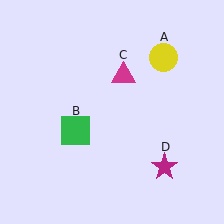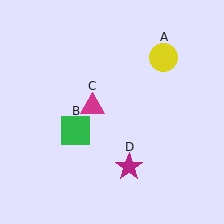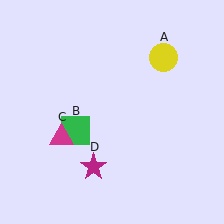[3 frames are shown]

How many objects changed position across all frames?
2 objects changed position: magenta triangle (object C), magenta star (object D).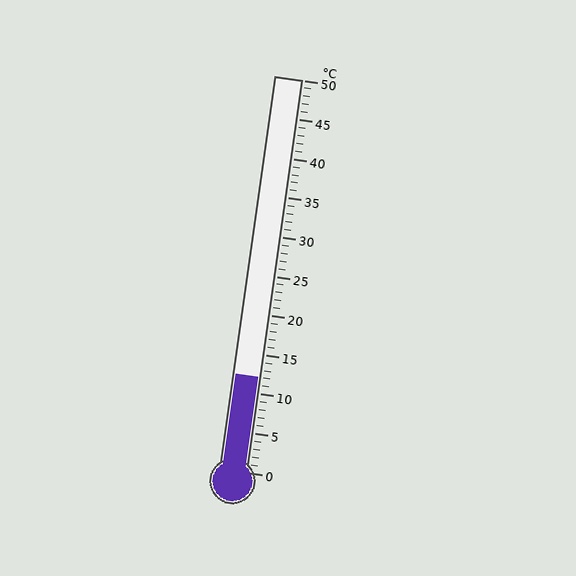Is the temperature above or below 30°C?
The temperature is below 30°C.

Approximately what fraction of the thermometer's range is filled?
The thermometer is filled to approximately 25% of its range.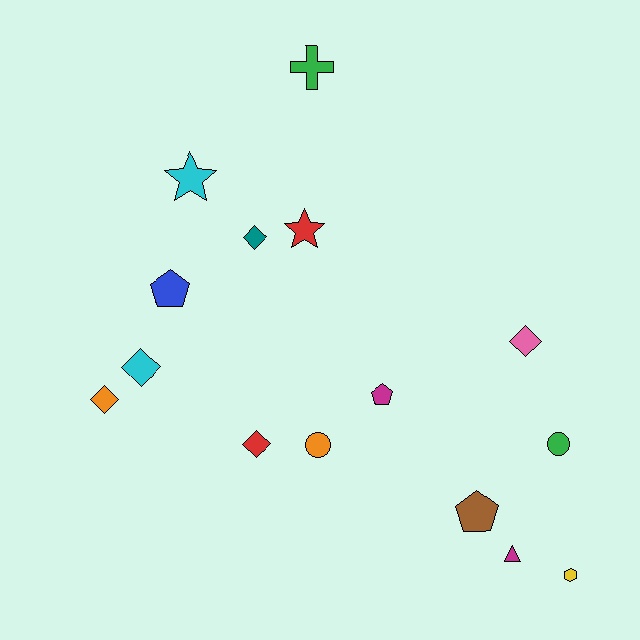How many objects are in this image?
There are 15 objects.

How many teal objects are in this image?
There is 1 teal object.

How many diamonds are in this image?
There are 5 diamonds.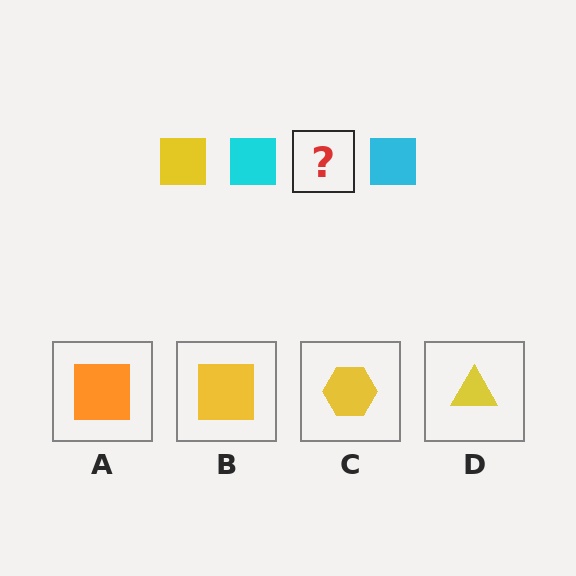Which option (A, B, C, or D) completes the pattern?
B.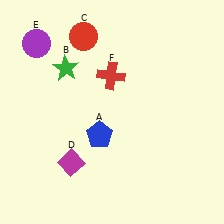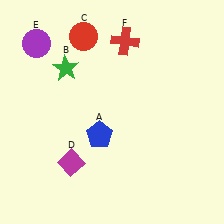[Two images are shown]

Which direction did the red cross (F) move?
The red cross (F) moved up.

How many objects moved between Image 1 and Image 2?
1 object moved between the two images.